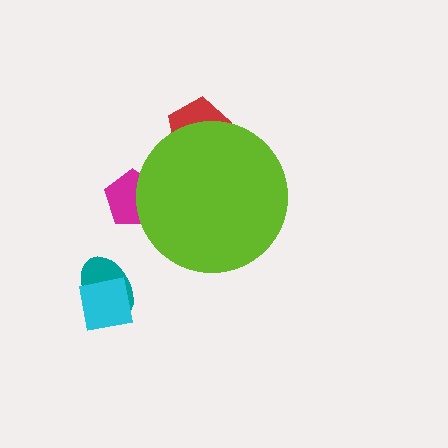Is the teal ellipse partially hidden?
No, the teal ellipse is fully visible.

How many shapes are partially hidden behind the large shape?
2 shapes are partially hidden.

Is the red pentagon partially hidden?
Yes, the red pentagon is partially hidden behind the lime circle.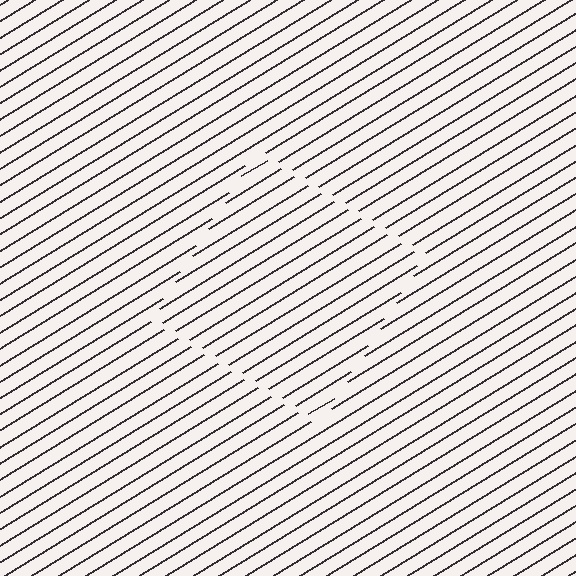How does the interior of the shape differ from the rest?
The interior of the shape contains the same grating, shifted by half a period — the contour is defined by the phase discontinuity where line-ends from the inner and outer gratings abut.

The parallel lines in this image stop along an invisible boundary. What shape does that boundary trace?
An illusory square. The interior of the shape contains the same grating, shifted by half a period — the contour is defined by the phase discontinuity where line-ends from the inner and outer gratings abut.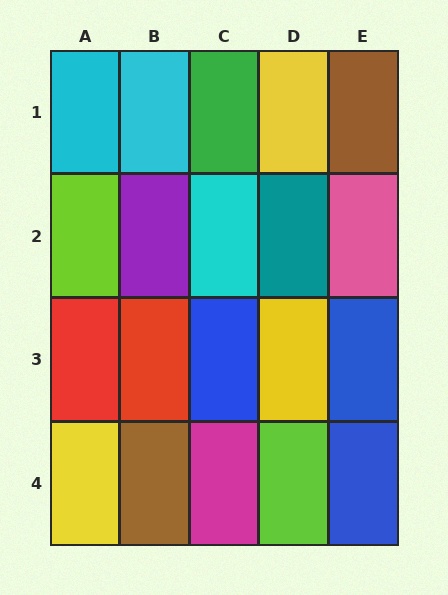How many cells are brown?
2 cells are brown.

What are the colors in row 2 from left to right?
Lime, purple, cyan, teal, pink.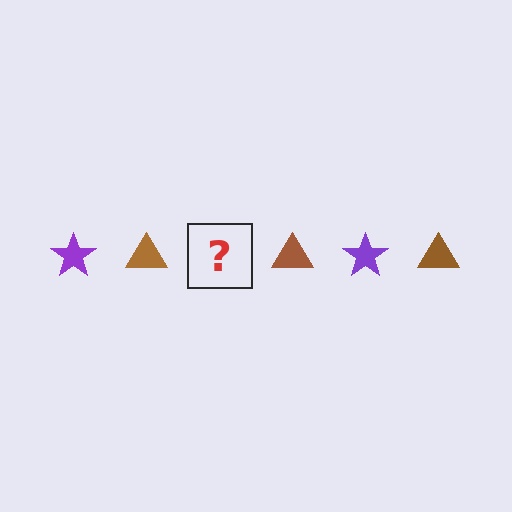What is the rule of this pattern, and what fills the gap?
The rule is that the pattern alternates between purple star and brown triangle. The gap should be filled with a purple star.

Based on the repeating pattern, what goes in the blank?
The blank should be a purple star.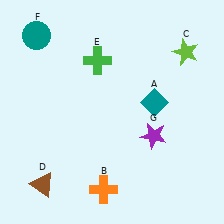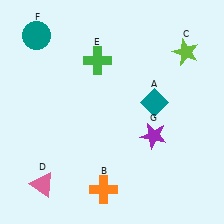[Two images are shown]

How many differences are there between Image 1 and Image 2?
There is 1 difference between the two images.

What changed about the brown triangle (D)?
In Image 1, D is brown. In Image 2, it changed to pink.